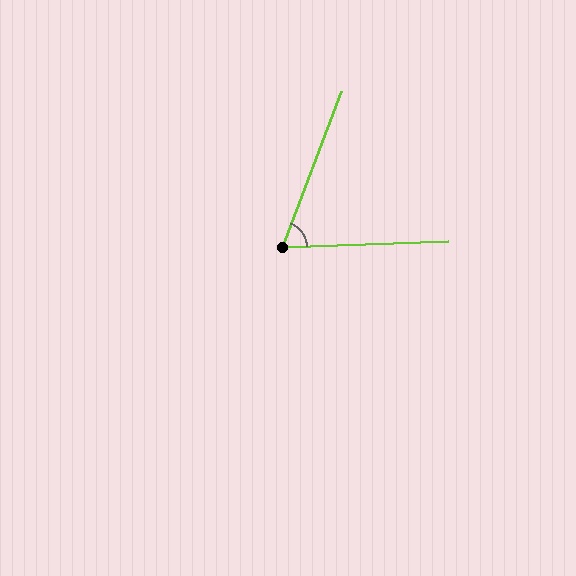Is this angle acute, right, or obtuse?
It is acute.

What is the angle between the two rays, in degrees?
Approximately 67 degrees.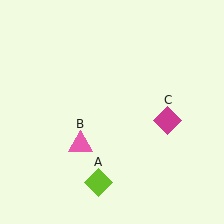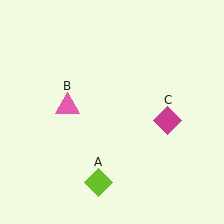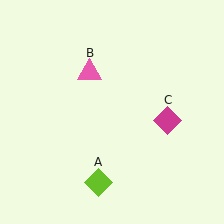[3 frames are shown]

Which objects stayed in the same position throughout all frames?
Lime diamond (object A) and magenta diamond (object C) remained stationary.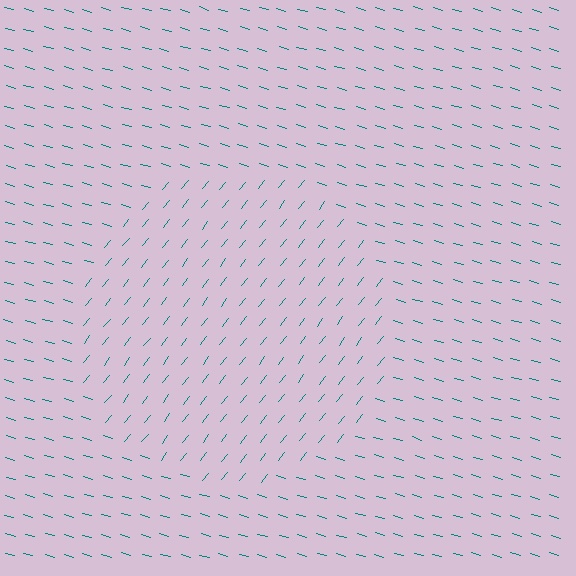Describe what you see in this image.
The image is filled with small teal line segments. A circle region in the image has lines oriented differently from the surrounding lines, creating a visible texture boundary.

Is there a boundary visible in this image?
Yes, there is a texture boundary formed by a change in line orientation.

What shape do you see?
I see a circle.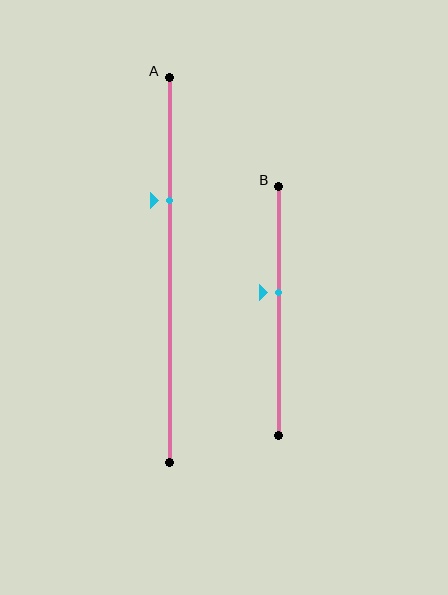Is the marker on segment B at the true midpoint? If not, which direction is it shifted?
No, the marker on segment B is shifted upward by about 8% of the segment length.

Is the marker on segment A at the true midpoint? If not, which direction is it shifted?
No, the marker on segment A is shifted upward by about 18% of the segment length.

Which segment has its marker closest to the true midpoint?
Segment B has its marker closest to the true midpoint.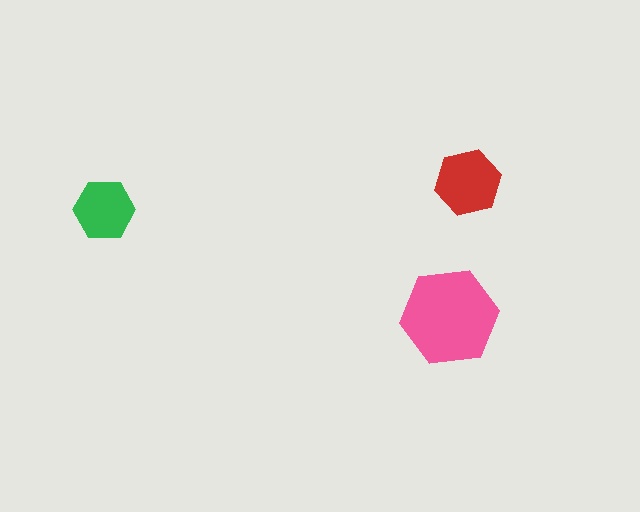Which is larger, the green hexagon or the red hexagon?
The red one.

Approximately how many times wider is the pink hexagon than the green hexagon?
About 1.5 times wider.